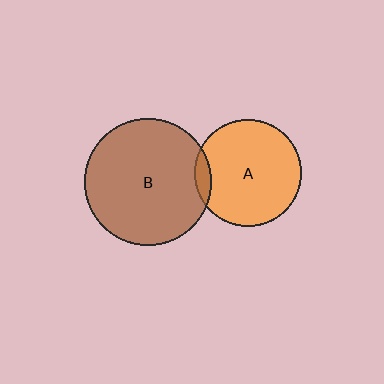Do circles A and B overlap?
Yes.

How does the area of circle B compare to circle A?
Approximately 1.4 times.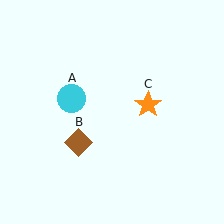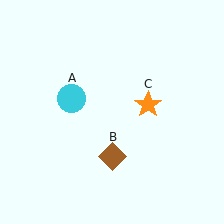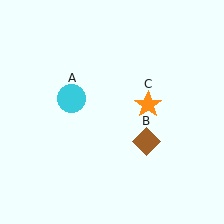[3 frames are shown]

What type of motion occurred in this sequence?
The brown diamond (object B) rotated counterclockwise around the center of the scene.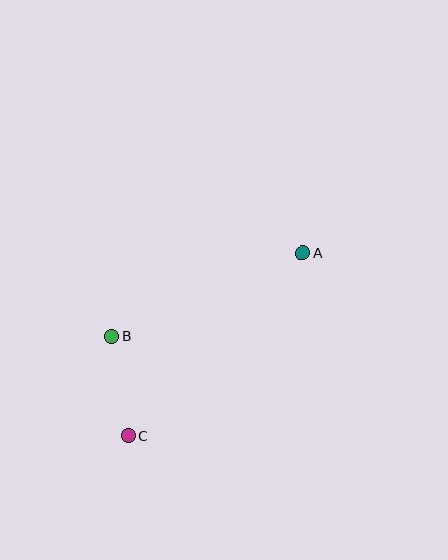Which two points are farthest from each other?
Points A and C are farthest from each other.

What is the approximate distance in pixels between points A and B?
The distance between A and B is approximately 208 pixels.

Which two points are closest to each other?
Points B and C are closest to each other.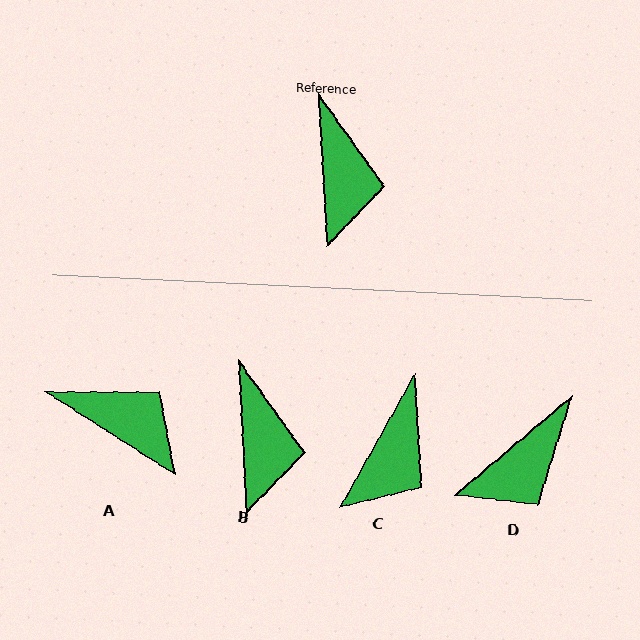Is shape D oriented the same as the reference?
No, it is off by about 52 degrees.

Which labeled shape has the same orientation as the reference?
B.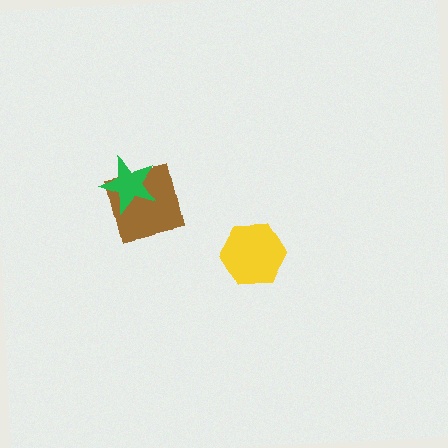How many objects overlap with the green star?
1 object overlaps with the green star.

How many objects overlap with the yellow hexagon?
0 objects overlap with the yellow hexagon.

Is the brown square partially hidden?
Yes, it is partially covered by another shape.